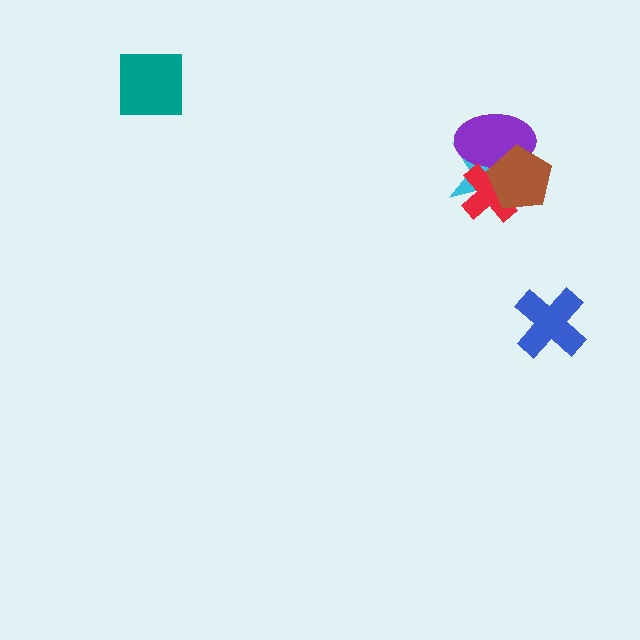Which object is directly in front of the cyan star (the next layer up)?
The purple ellipse is directly in front of the cyan star.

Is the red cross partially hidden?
Yes, it is partially covered by another shape.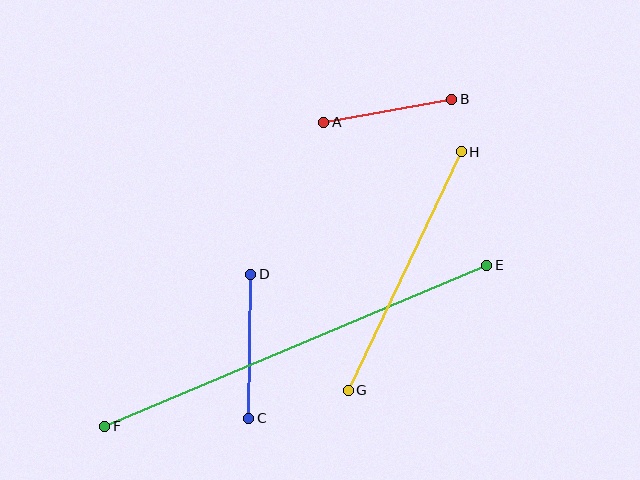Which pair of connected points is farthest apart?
Points E and F are farthest apart.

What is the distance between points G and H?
The distance is approximately 264 pixels.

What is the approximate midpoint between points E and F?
The midpoint is at approximately (296, 346) pixels.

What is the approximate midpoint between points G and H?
The midpoint is at approximately (405, 271) pixels.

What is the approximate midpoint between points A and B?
The midpoint is at approximately (388, 111) pixels.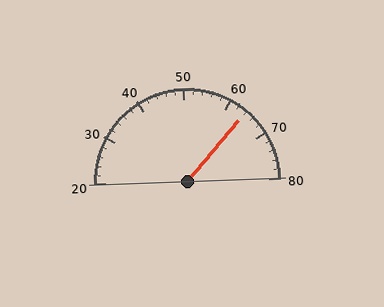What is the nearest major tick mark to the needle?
The nearest major tick mark is 60.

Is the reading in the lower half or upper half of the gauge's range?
The reading is in the upper half of the range (20 to 80).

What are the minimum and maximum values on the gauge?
The gauge ranges from 20 to 80.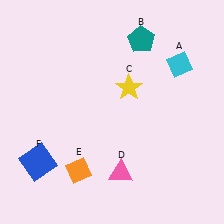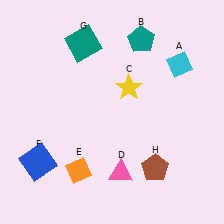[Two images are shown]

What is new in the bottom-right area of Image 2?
A brown pentagon (H) was added in the bottom-right area of Image 2.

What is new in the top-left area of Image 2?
A teal square (G) was added in the top-left area of Image 2.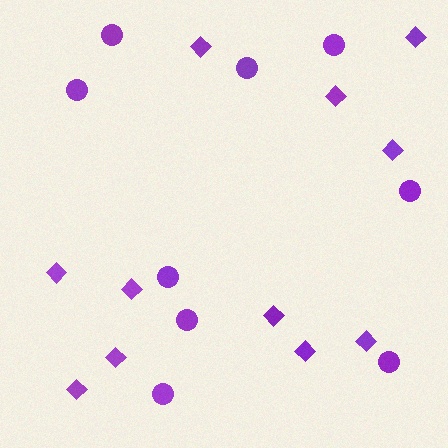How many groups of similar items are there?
There are 2 groups: one group of circles (9) and one group of diamonds (11).